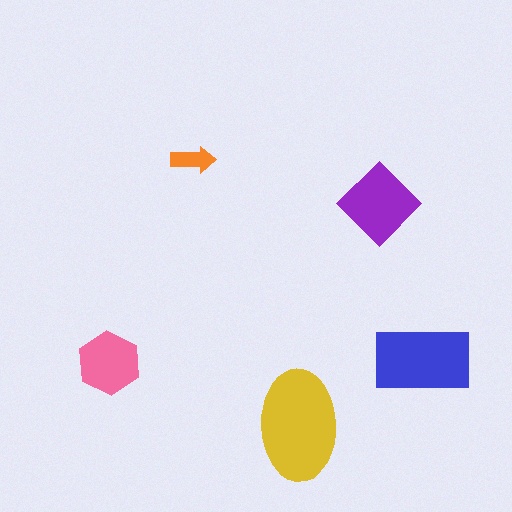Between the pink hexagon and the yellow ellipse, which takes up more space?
The yellow ellipse.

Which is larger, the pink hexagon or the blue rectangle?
The blue rectangle.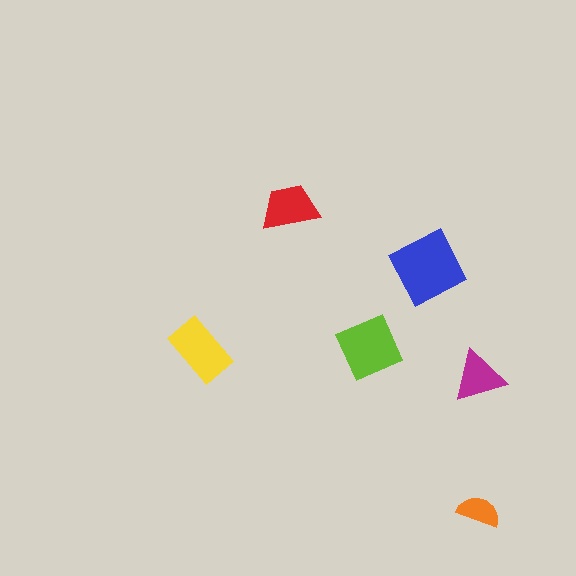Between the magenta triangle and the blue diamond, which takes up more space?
The blue diamond.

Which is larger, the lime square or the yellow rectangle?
The lime square.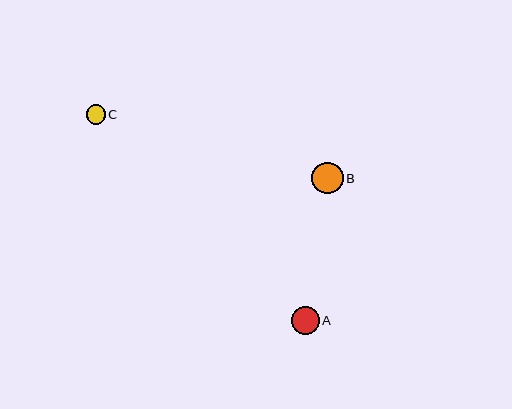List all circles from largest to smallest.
From largest to smallest: B, A, C.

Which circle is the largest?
Circle B is the largest with a size of approximately 31 pixels.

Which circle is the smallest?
Circle C is the smallest with a size of approximately 19 pixels.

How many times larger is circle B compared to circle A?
Circle B is approximately 1.1 times the size of circle A.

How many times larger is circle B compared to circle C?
Circle B is approximately 1.6 times the size of circle C.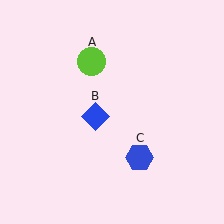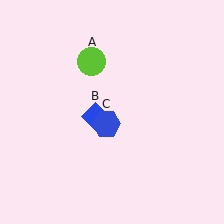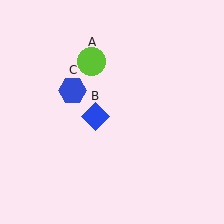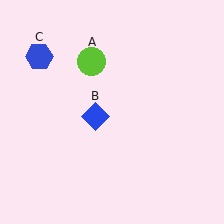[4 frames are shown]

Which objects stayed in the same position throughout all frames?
Lime circle (object A) and blue diamond (object B) remained stationary.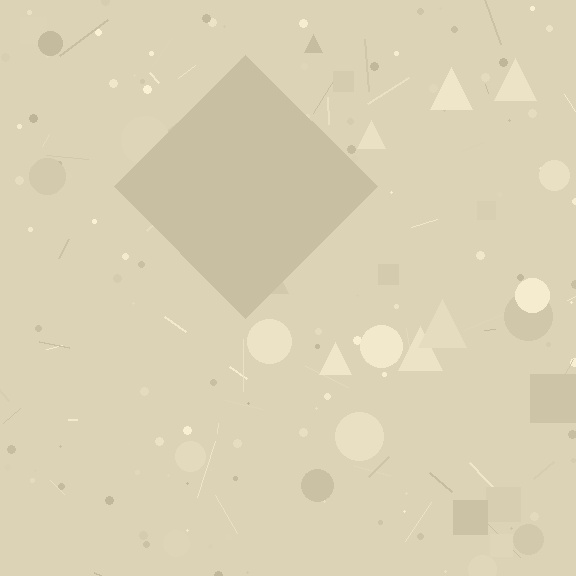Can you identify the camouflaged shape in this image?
The camouflaged shape is a diamond.